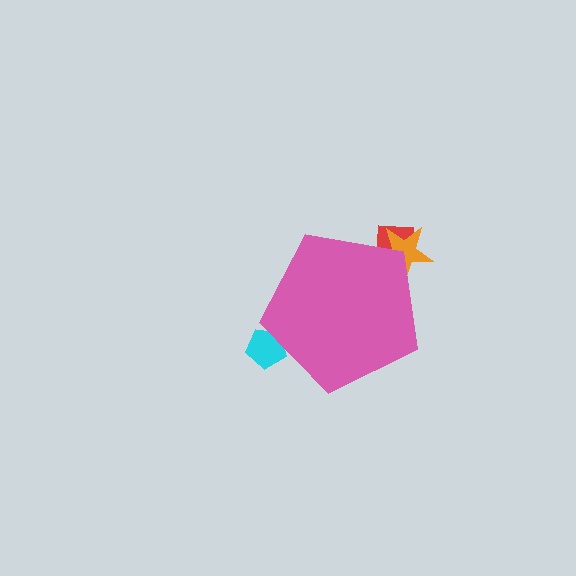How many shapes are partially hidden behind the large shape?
3 shapes are partially hidden.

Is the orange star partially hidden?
Yes, the orange star is partially hidden behind the pink pentagon.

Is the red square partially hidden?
Yes, the red square is partially hidden behind the pink pentagon.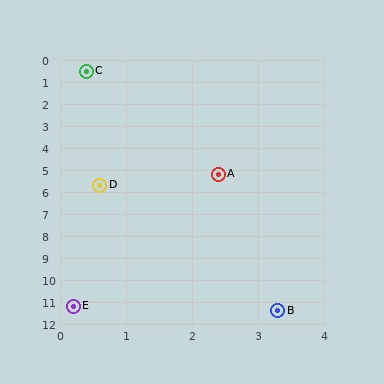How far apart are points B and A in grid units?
Points B and A are about 6.3 grid units apart.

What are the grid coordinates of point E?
Point E is at approximately (0.2, 11.2).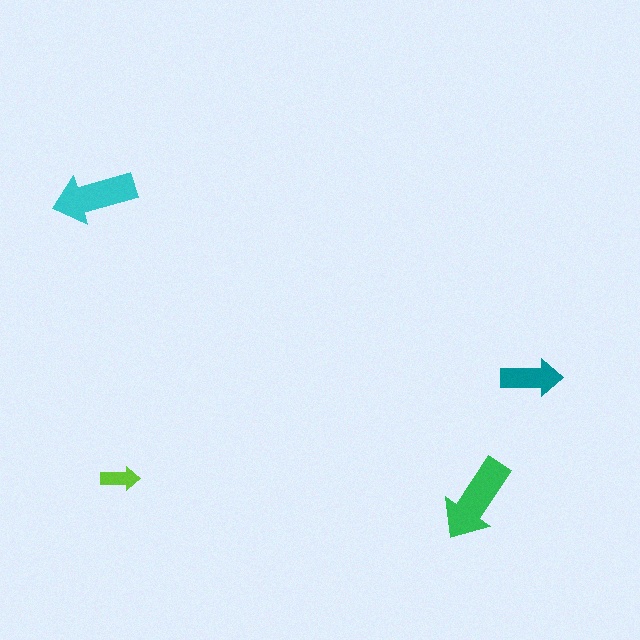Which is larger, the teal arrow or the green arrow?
The green one.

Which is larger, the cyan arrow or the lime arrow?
The cyan one.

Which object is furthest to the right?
The teal arrow is rightmost.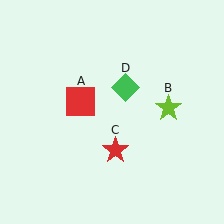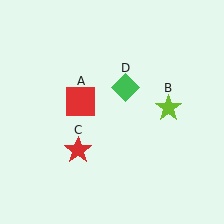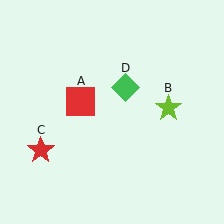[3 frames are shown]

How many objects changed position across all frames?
1 object changed position: red star (object C).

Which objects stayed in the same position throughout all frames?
Red square (object A) and lime star (object B) and green diamond (object D) remained stationary.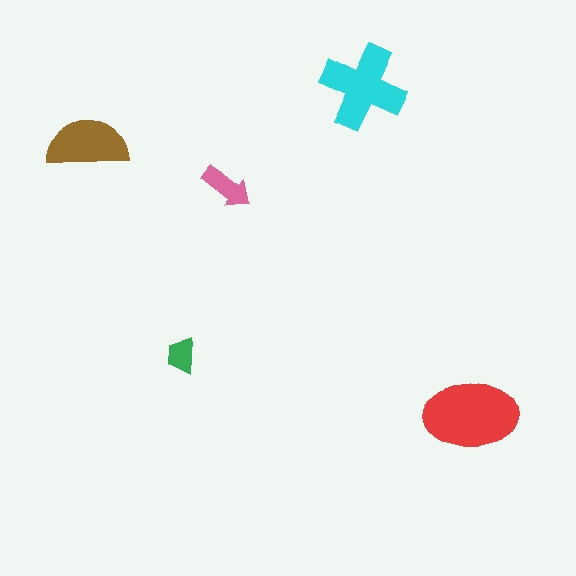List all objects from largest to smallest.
The red ellipse, the cyan cross, the brown semicircle, the pink arrow, the green trapezoid.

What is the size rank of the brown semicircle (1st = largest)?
3rd.